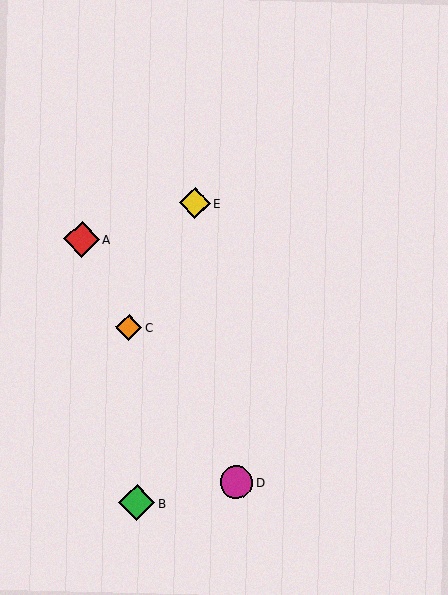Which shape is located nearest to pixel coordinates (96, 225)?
The red diamond (labeled A) at (82, 239) is nearest to that location.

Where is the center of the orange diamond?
The center of the orange diamond is at (129, 327).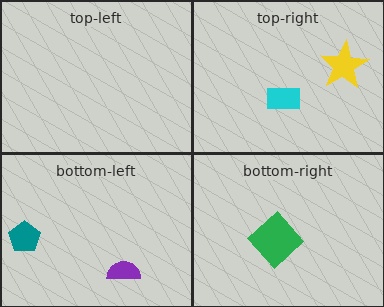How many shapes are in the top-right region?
2.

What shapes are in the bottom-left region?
The teal pentagon, the purple semicircle.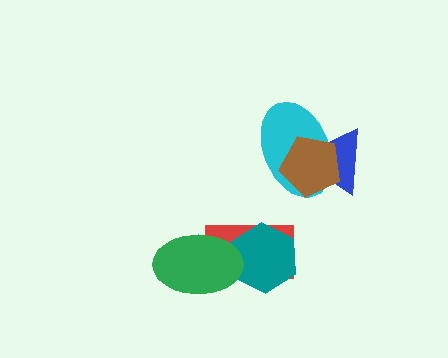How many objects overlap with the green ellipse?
2 objects overlap with the green ellipse.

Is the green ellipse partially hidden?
No, no other shape covers it.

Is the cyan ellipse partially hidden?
Yes, it is partially covered by another shape.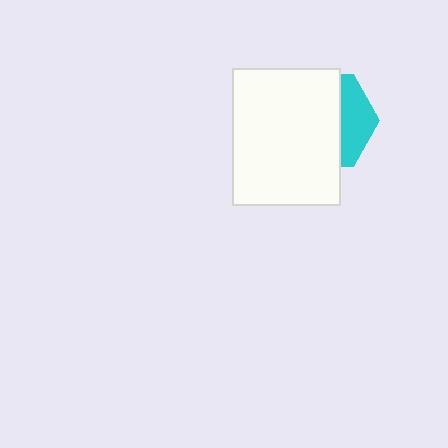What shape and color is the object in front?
The object in front is a white rectangle.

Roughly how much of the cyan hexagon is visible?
A small part of it is visible (roughly 31%).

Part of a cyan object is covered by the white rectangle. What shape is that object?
It is a hexagon.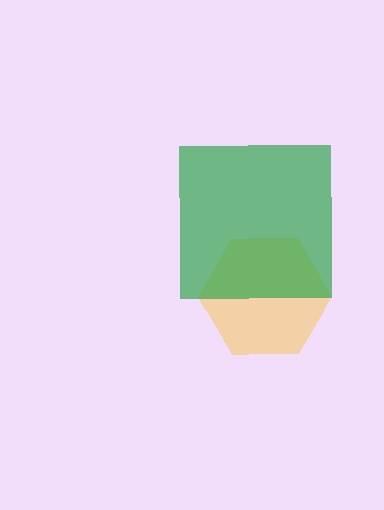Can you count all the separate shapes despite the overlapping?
Yes, there are 2 separate shapes.